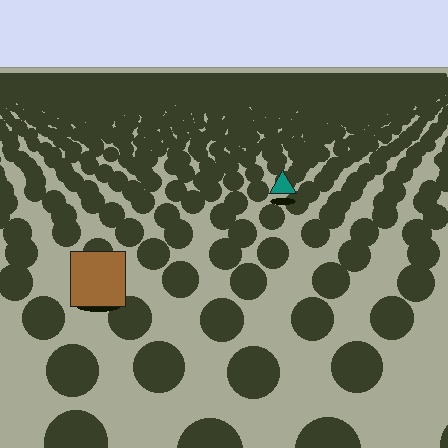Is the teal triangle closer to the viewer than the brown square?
No. The brown square is closer — you can tell from the texture gradient: the ground texture is coarser near it.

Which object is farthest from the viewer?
The teal triangle is farthest from the viewer. It appears smaller and the ground texture around it is denser.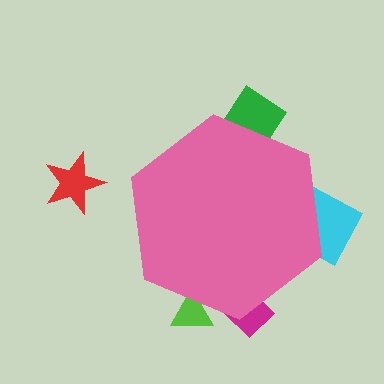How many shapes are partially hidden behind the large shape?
4 shapes are partially hidden.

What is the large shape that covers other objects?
A pink hexagon.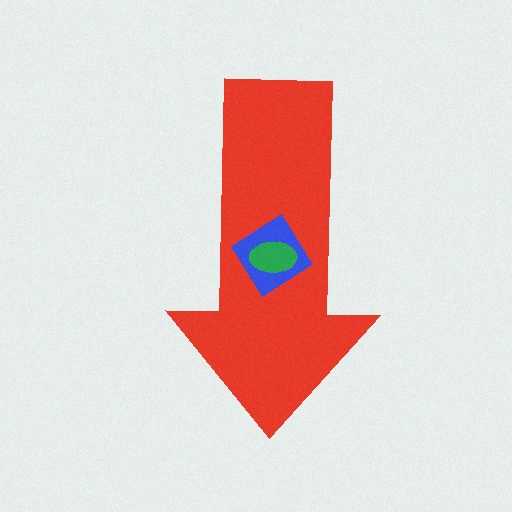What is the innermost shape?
The green ellipse.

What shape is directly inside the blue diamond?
The green ellipse.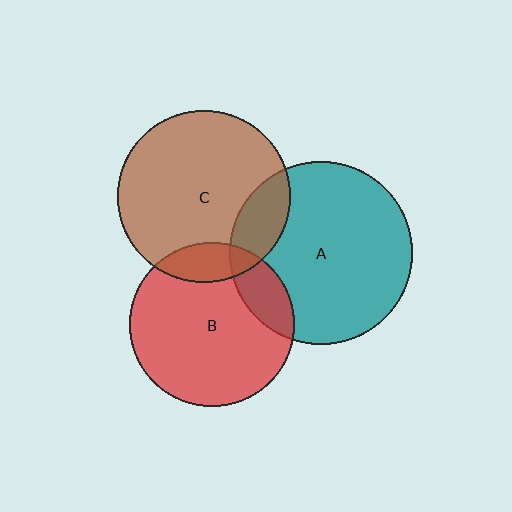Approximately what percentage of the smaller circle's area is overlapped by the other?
Approximately 15%.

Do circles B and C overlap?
Yes.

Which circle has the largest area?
Circle A (teal).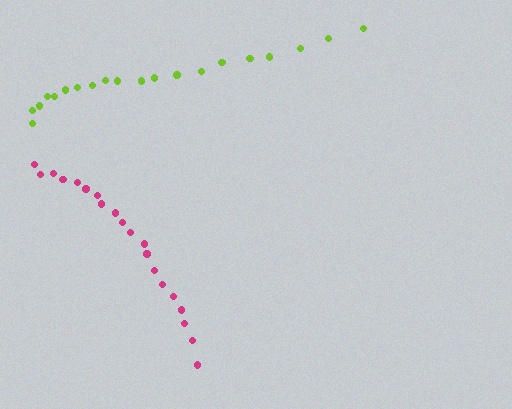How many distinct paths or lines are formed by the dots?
There are 2 distinct paths.